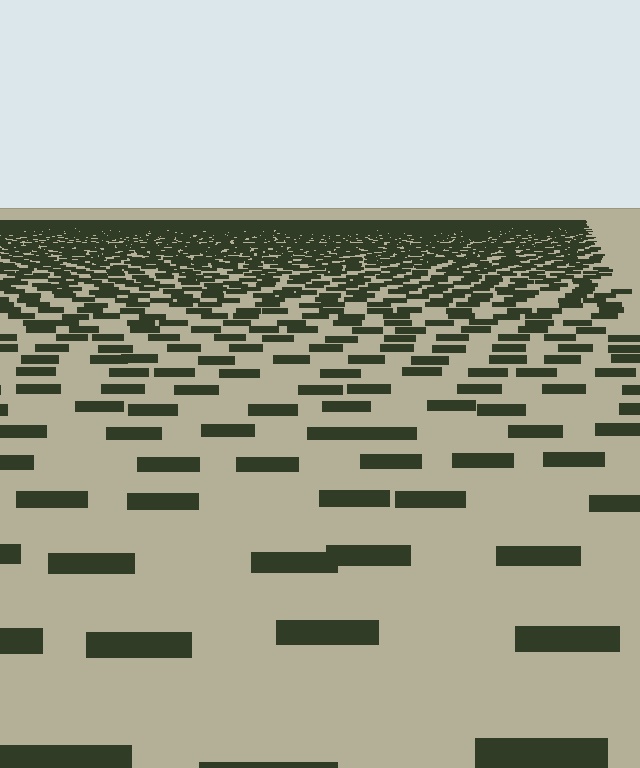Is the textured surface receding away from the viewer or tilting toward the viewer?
The surface is receding away from the viewer. Texture elements get smaller and denser toward the top.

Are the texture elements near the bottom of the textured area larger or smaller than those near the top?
Larger. Near the bottom, elements are closer to the viewer and appear at a bigger on-screen size.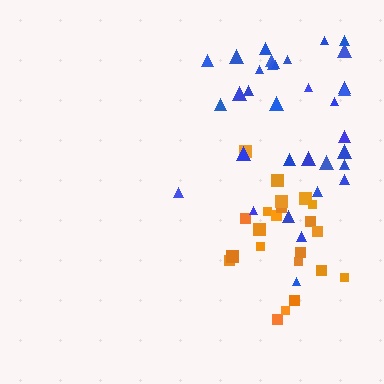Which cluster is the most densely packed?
Orange.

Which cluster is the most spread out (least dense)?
Blue.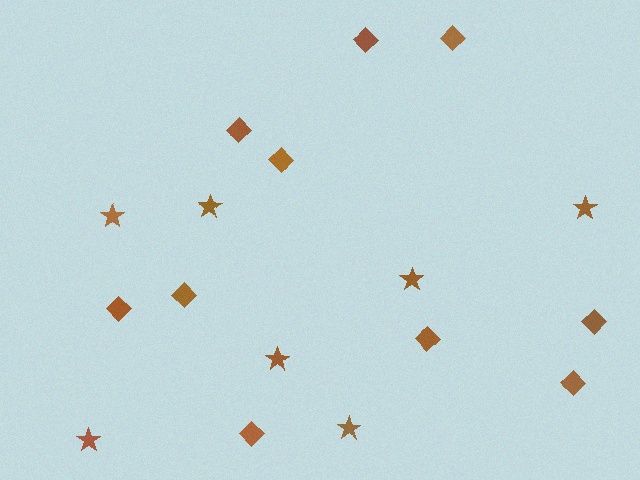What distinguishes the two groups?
There are 2 groups: one group of diamonds (10) and one group of stars (7).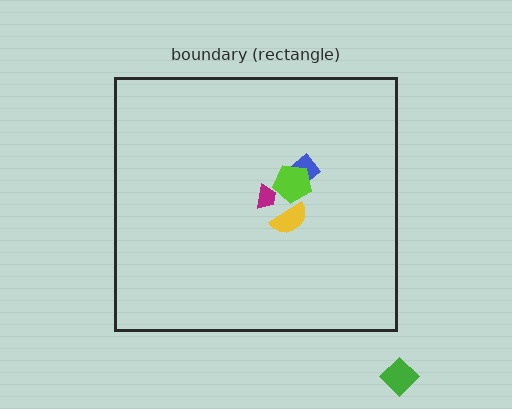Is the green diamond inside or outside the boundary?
Outside.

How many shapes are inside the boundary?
4 inside, 1 outside.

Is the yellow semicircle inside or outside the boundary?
Inside.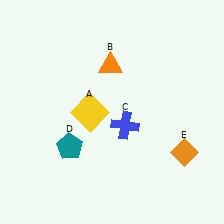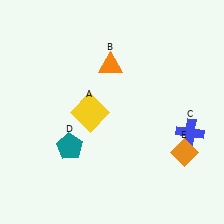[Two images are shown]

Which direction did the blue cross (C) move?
The blue cross (C) moved right.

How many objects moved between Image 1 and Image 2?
1 object moved between the two images.